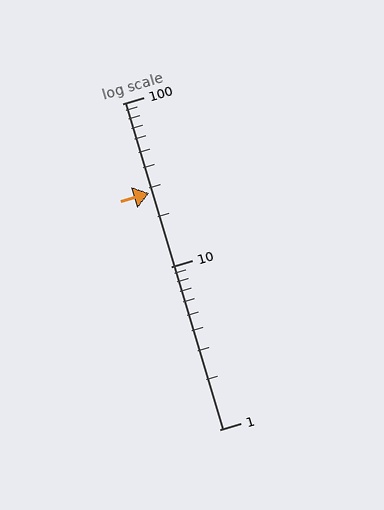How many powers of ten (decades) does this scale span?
The scale spans 2 decades, from 1 to 100.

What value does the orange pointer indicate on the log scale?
The pointer indicates approximately 28.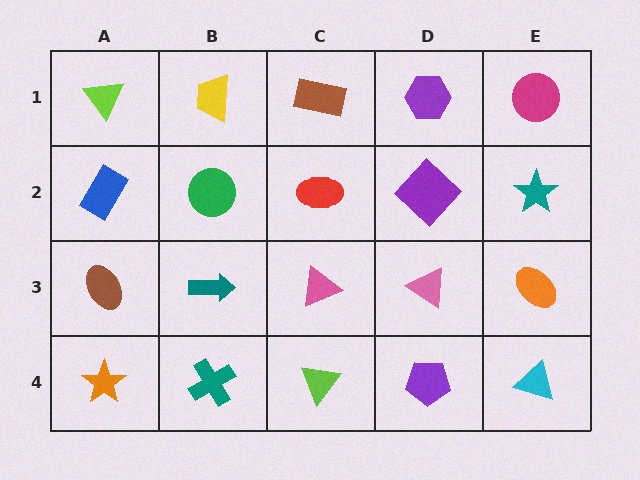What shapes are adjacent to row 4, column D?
A pink triangle (row 3, column D), a lime triangle (row 4, column C), a cyan triangle (row 4, column E).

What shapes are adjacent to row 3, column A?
A blue rectangle (row 2, column A), an orange star (row 4, column A), a teal arrow (row 3, column B).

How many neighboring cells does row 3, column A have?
3.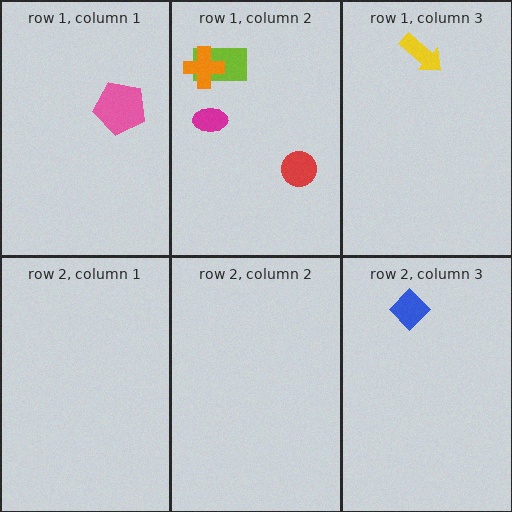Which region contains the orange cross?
The row 1, column 2 region.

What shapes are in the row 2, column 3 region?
The blue diamond.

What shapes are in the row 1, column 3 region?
The yellow arrow.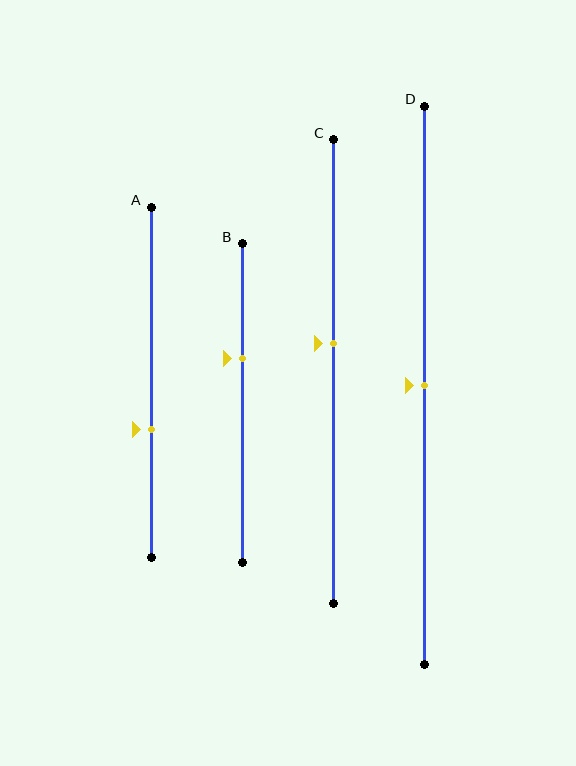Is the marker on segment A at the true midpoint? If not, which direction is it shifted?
No, the marker on segment A is shifted downward by about 13% of the segment length.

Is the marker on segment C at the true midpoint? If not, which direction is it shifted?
No, the marker on segment C is shifted upward by about 6% of the segment length.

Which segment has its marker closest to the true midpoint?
Segment D has its marker closest to the true midpoint.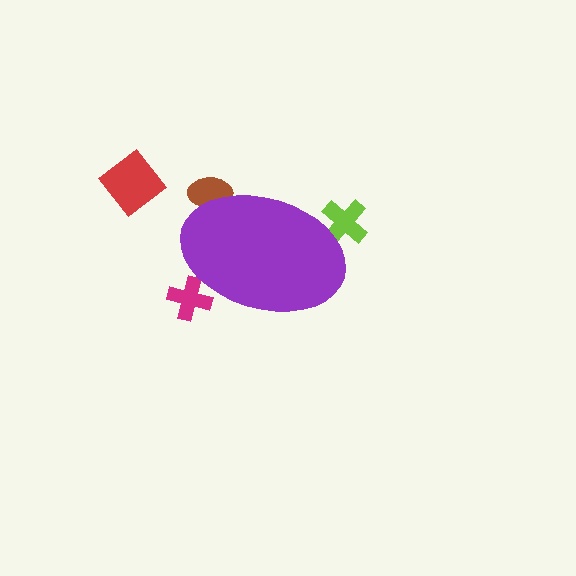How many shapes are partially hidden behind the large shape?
3 shapes are partially hidden.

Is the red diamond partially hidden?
No, the red diamond is fully visible.